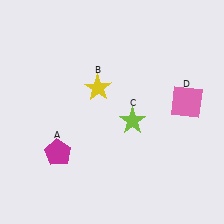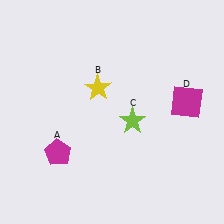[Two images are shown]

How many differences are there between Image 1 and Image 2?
There is 1 difference between the two images.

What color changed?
The square (D) changed from pink in Image 1 to magenta in Image 2.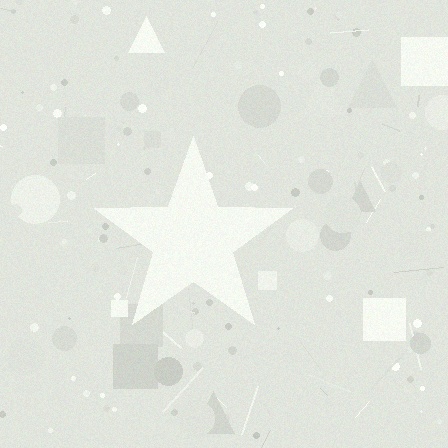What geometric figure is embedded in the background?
A star is embedded in the background.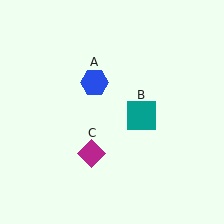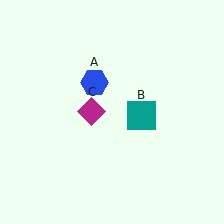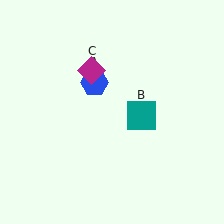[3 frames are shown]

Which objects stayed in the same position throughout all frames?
Blue hexagon (object A) and teal square (object B) remained stationary.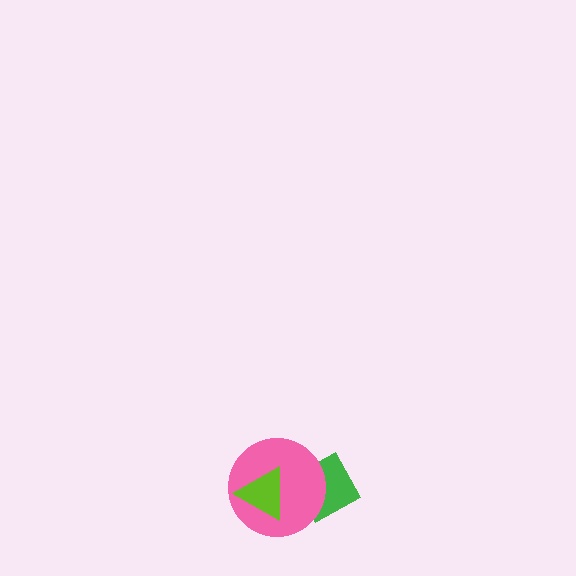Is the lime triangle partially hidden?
No, no other shape covers it.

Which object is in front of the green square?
The pink circle is in front of the green square.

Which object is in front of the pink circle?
The lime triangle is in front of the pink circle.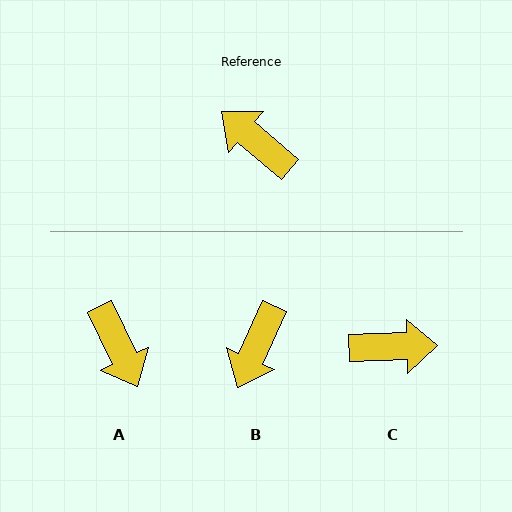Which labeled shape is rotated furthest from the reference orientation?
A, about 156 degrees away.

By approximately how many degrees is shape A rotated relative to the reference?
Approximately 156 degrees counter-clockwise.